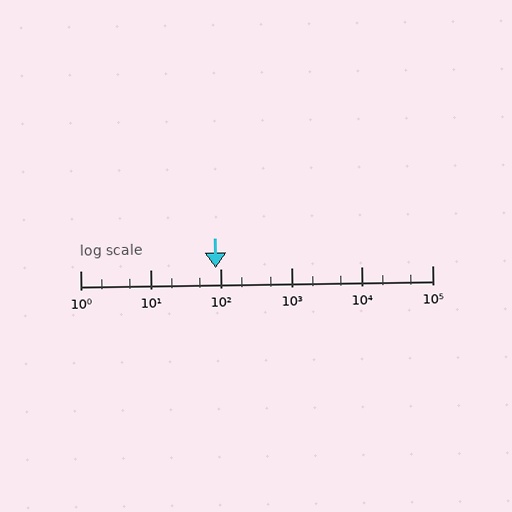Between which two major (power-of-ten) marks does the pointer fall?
The pointer is between 10 and 100.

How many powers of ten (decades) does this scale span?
The scale spans 5 decades, from 1 to 100000.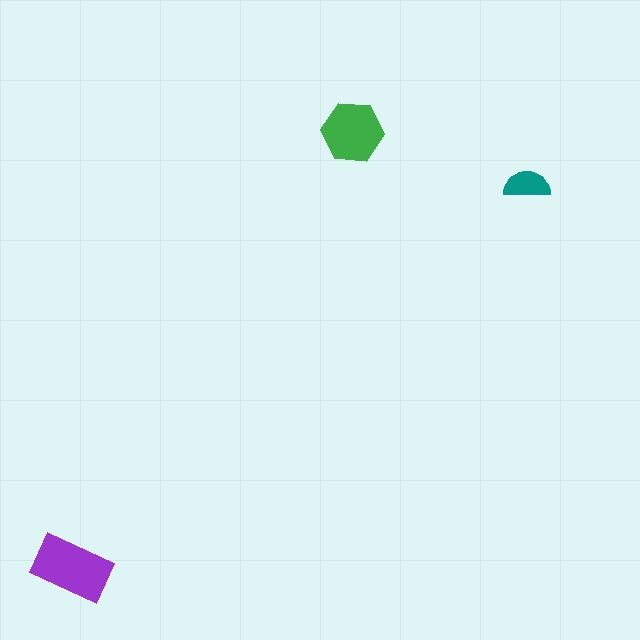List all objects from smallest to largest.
The teal semicircle, the green hexagon, the purple rectangle.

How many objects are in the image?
There are 3 objects in the image.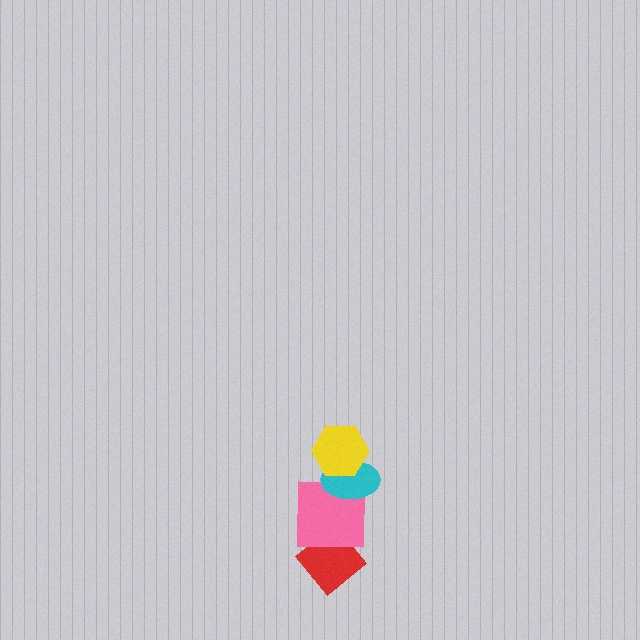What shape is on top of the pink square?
The cyan ellipse is on top of the pink square.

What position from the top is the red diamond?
The red diamond is 4th from the top.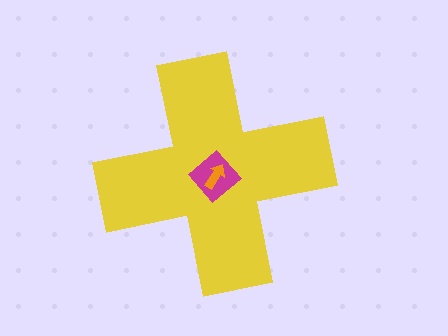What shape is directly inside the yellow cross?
The magenta diamond.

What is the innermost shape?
The orange arrow.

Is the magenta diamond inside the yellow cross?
Yes.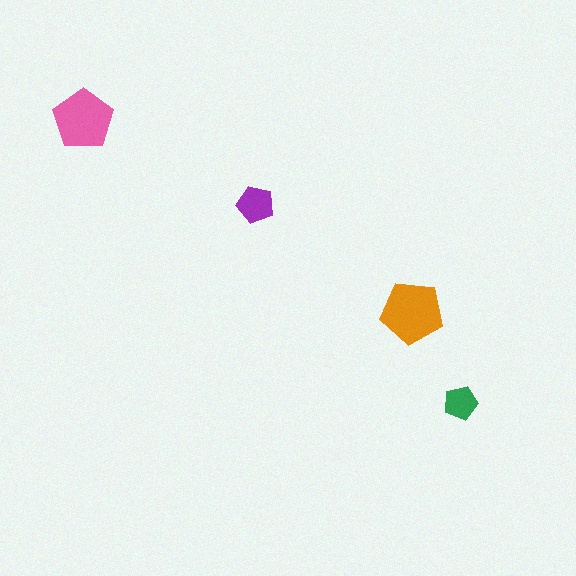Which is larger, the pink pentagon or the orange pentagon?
The orange one.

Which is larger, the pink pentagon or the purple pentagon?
The pink one.